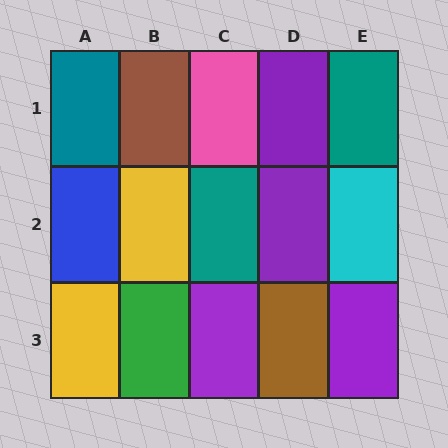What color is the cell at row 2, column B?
Yellow.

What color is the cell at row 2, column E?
Cyan.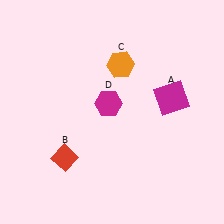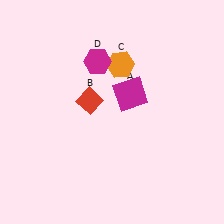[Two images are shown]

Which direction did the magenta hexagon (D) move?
The magenta hexagon (D) moved up.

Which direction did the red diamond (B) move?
The red diamond (B) moved up.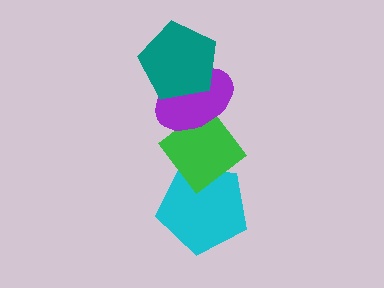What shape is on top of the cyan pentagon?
The green diamond is on top of the cyan pentagon.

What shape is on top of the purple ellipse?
The teal pentagon is on top of the purple ellipse.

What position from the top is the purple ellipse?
The purple ellipse is 2nd from the top.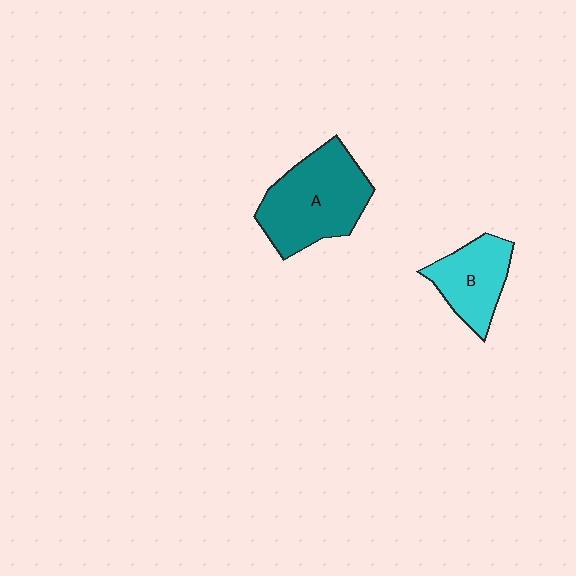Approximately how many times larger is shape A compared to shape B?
Approximately 1.6 times.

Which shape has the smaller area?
Shape B (cyan).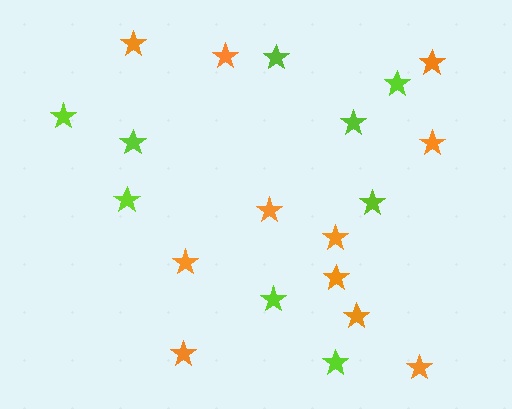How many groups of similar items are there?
There are 2 groups: one group of lime stars (9) and one group of orange stars (11).